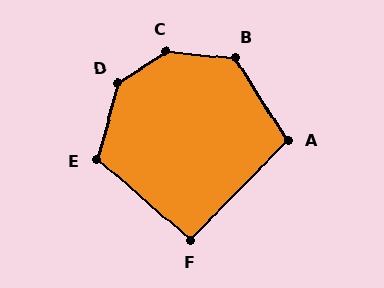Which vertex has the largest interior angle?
C, at approximately 141 degrees.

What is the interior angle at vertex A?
Approximately 103 degrees (obtuse).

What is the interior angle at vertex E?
Approximately 116 degrees (obtuse).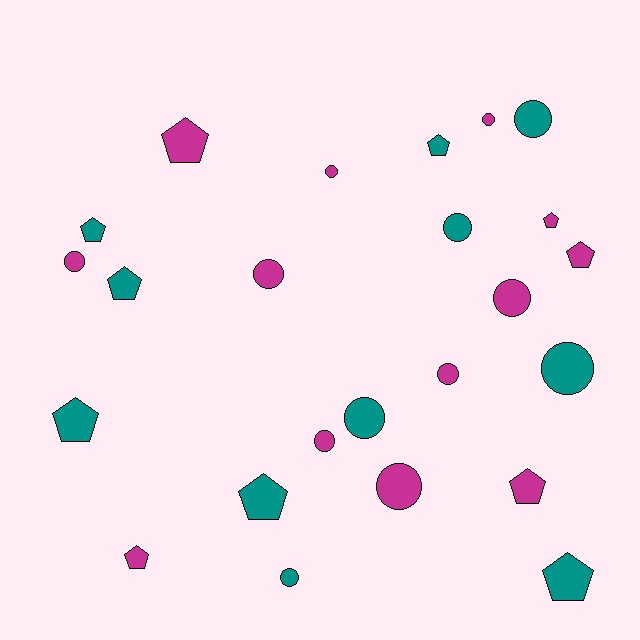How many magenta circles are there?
There are 8 magenta circles.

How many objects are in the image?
There are 24 objects.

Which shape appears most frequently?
Circle, with 13 objects.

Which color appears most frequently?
Magenta, with 13 objects.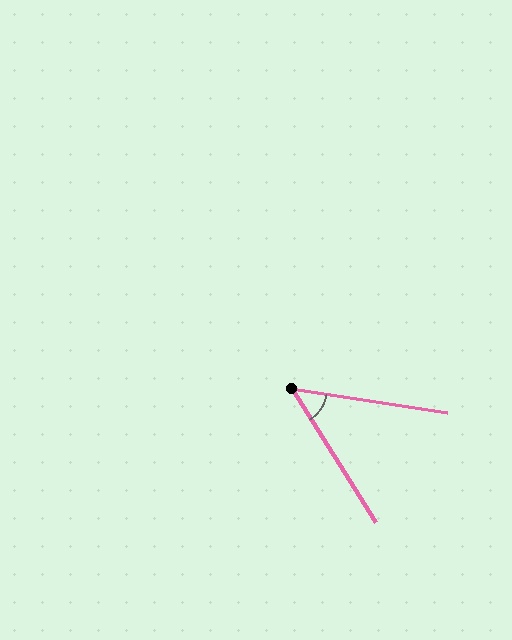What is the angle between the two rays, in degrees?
Approximately 49 degrees.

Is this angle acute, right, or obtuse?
It is acute.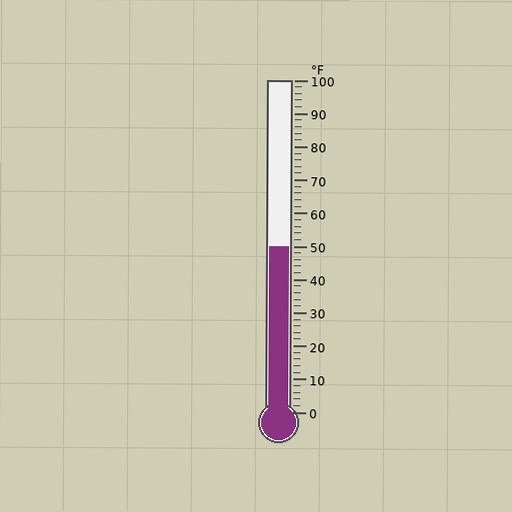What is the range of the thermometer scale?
The thermometer scale ranges from 0°F to 100°F.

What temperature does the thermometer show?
The thermometer shows approximately 50°F.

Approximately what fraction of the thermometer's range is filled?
The thermometer is filled to approximately 50% of its range.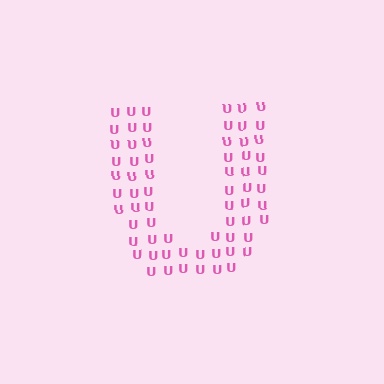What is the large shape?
The large shape is the letter U.